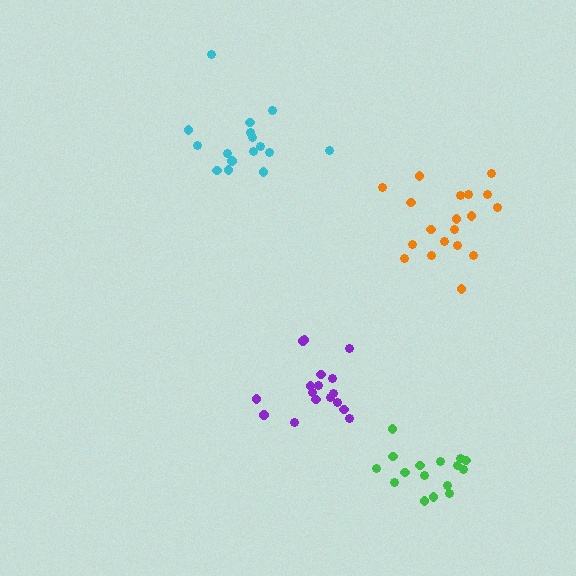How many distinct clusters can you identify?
There are 4 distinct clusters.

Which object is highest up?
The cyan cluster is topmost.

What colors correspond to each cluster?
The clusters are colored: cyan, purple, green, orange.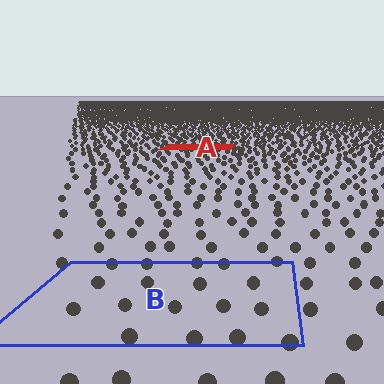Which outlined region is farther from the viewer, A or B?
Region A is farther from the viewer — the texture elements inside it appear smaller and more densely packed.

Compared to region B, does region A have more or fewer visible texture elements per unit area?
Region A has more texture elements per unit area — they are packed more densely because it is farther away.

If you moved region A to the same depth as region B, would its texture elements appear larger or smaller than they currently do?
They would appear larger. At a closer depth, the same texture elements are projected at a bigger on-screen size.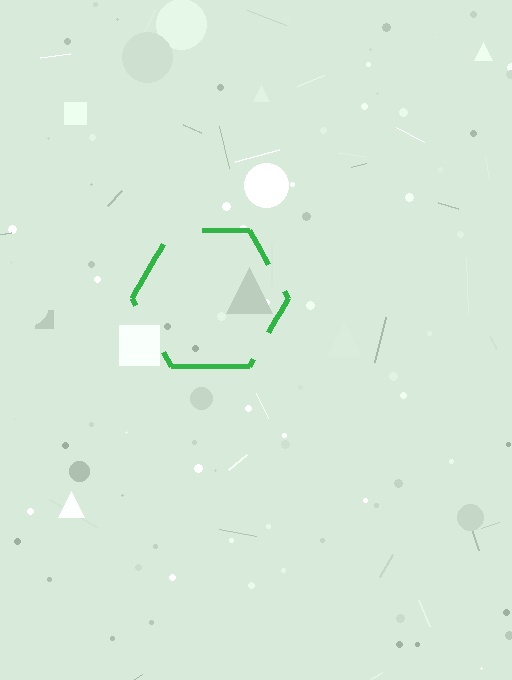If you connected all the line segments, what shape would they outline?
They would outline a hexagon.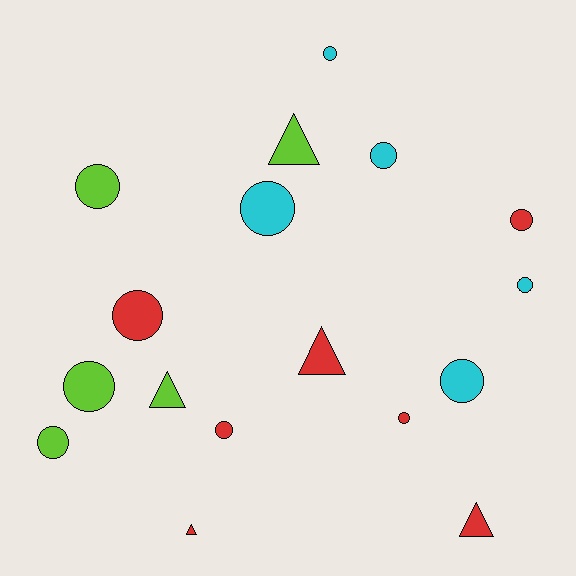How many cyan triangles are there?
There are no cyan triangles.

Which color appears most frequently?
Red, with 7 objects.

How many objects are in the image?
There are 17 objects.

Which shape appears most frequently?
Circle, with 12 objects.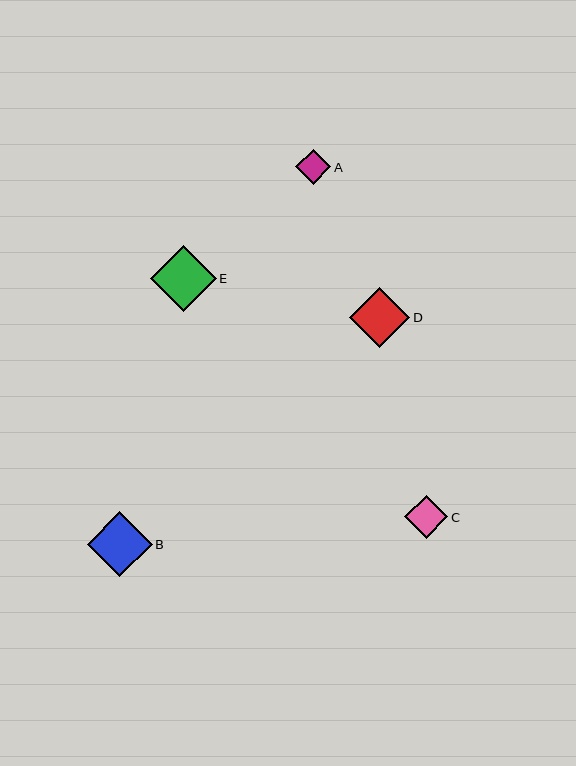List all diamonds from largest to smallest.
From largest to smallest: E, B, D, C, A.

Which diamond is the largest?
Diamond E is the largest with a size of approximately 66 pixels.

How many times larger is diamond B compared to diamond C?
Diamond B is approximately 1.5 times the size of diamond C.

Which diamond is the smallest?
Diamond A is the smallest with a size of approximately 35 pixels.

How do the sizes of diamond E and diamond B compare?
Diamond E and diamond B are approximately the same size.